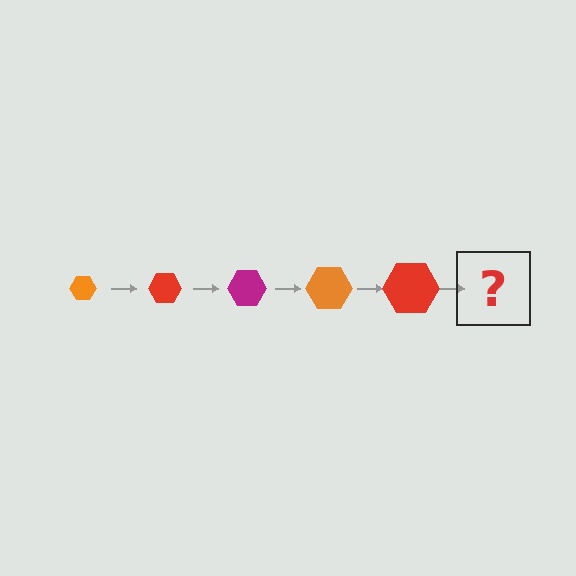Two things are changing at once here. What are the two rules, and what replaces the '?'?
The two rules are that the hexagon grows larger each step and the color cycles through orange, red, and magenta. The '?' should be a magenta hexagon, larger than the previous one.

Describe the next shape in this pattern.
It should be a magenta hexagon, larger than the previous one.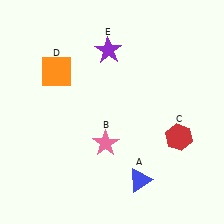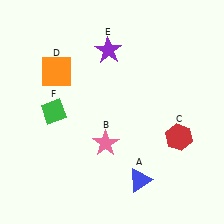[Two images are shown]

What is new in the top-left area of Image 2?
A green diamond (F) was added in the top-left area of Image 2.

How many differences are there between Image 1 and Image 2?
There is 1 difference between the two images.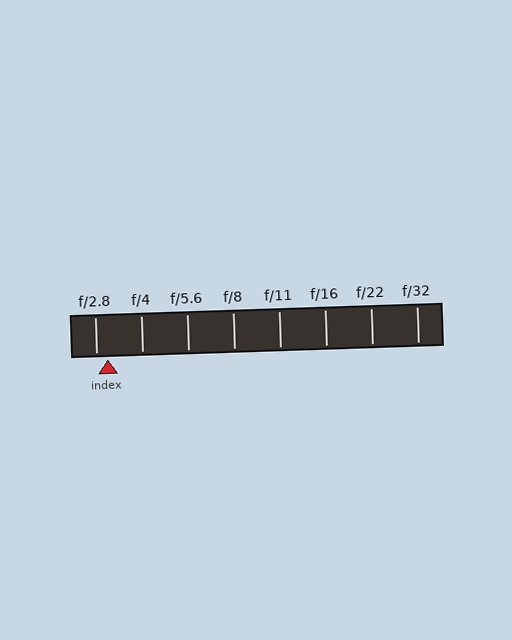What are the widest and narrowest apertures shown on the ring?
The widest aperture shown is f/2.8 and the narrowest is f/32.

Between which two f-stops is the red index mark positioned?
The index mark is between f/2.8 and f/4.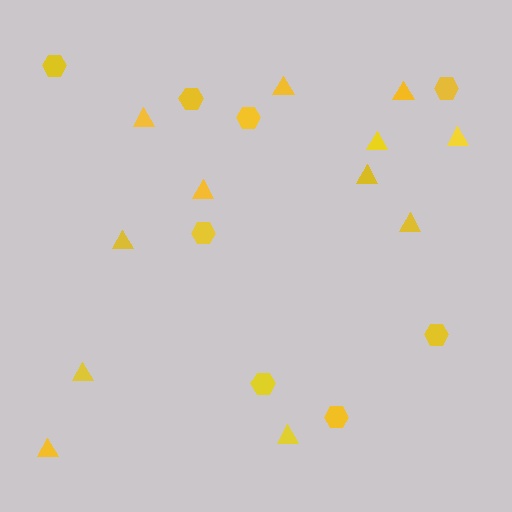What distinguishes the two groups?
There are 2 groups: one group of hexagons (8) and one group of triangles (12).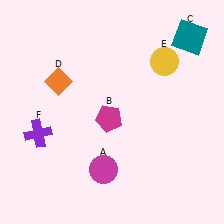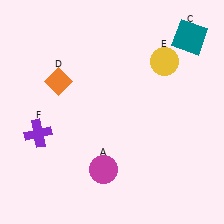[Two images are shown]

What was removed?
The magenta pentagon (B) was removed in Image 2.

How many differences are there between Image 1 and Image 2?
There is 1 difference between the two images.